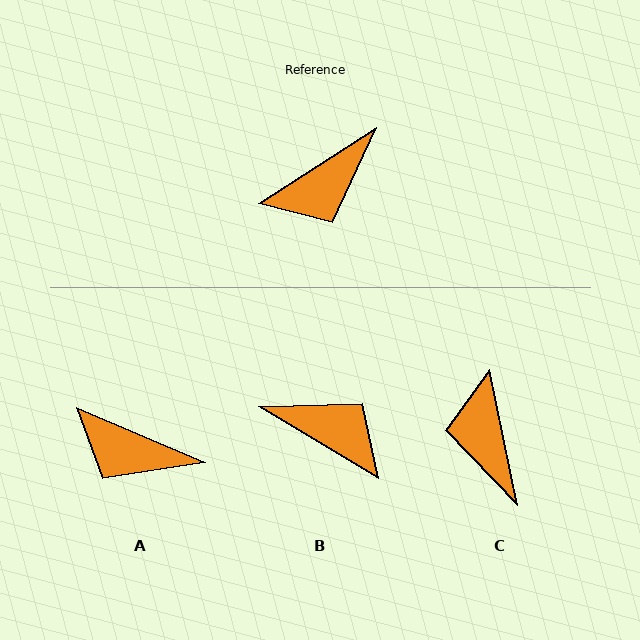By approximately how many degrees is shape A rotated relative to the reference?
Approximately 56 degrees clockwise.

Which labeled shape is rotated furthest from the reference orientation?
B, about 117 degrees away.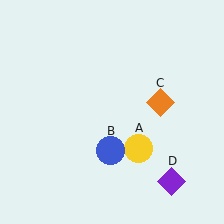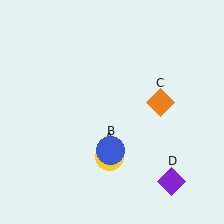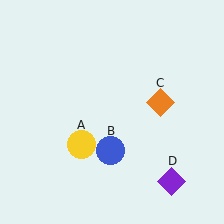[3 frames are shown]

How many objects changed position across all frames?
1 object changed position: yellow circle (object A).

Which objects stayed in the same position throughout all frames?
Blue circle (object B) and orange diamond (object C) and purple diamond (object D) remained stationary.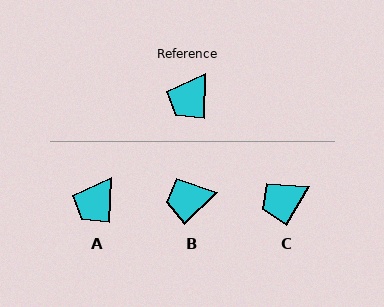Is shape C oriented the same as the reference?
No, it is off by about 28 degrees.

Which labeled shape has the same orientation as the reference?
A.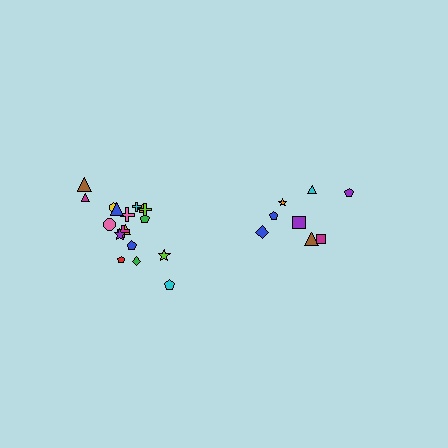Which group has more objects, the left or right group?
The left group.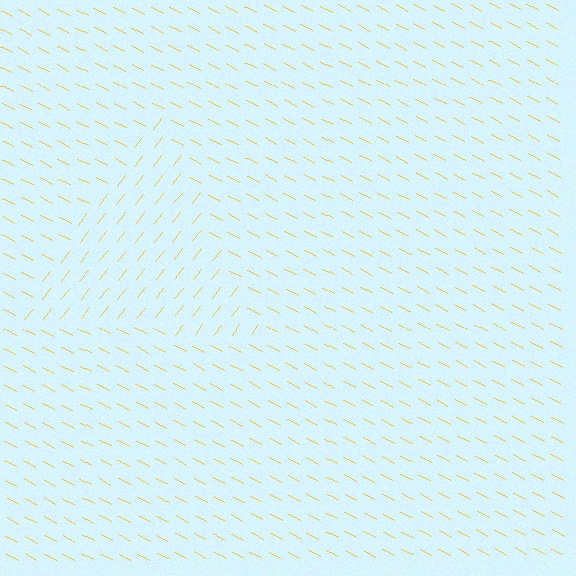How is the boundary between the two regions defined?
The boundary is defined purely by a change in line orientation (approximately 79 degrees difference). All lines are the same color and thickness.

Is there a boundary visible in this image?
Yes, there is a texture boundary formed by a change in line orientation.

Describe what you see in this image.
The image is filled with small yellow line segments. A triangle region in the image has lines oriented differently from the surrounding lines, creating a visible texture boundary.